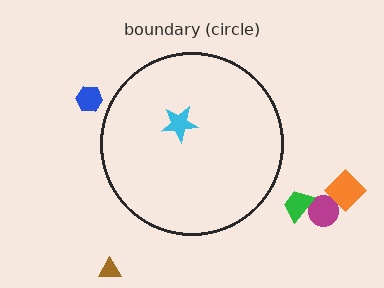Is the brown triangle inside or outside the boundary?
Outside.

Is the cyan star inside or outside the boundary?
Inside.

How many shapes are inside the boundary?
1 inside, 5 outside.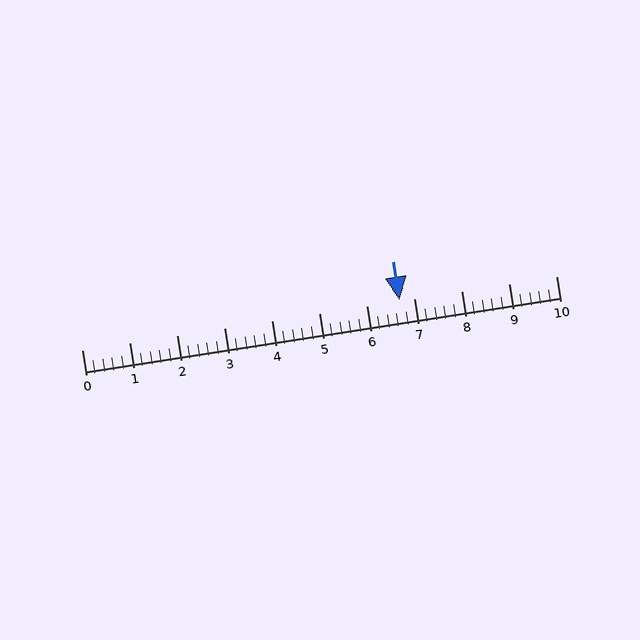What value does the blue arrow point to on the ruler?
The blue arrow points to approximately 6.7.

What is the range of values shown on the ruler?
The ruler shows values from 0 to 10.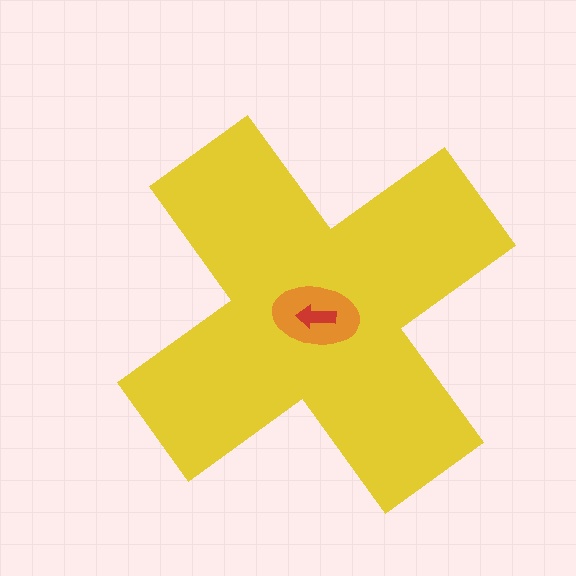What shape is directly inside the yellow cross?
The orange ellipse.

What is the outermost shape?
The yellow cross.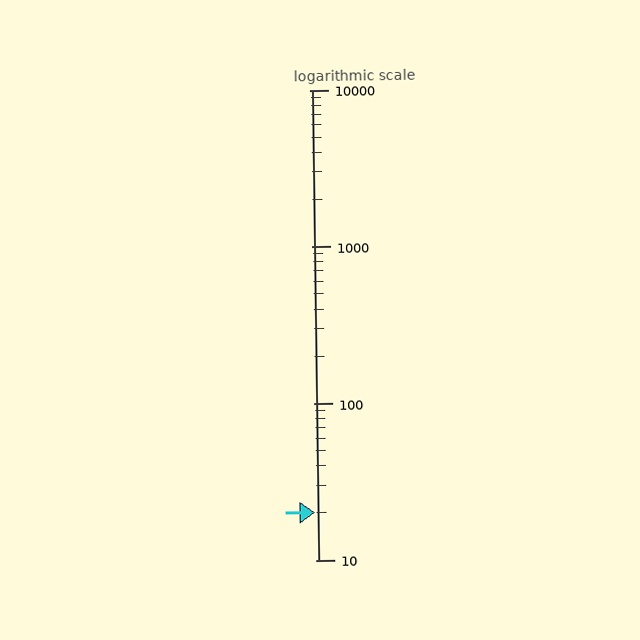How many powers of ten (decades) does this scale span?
The scale spans 3 decades, from 10 to 10000.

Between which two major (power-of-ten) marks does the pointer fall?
The pointer is between 10 and 100.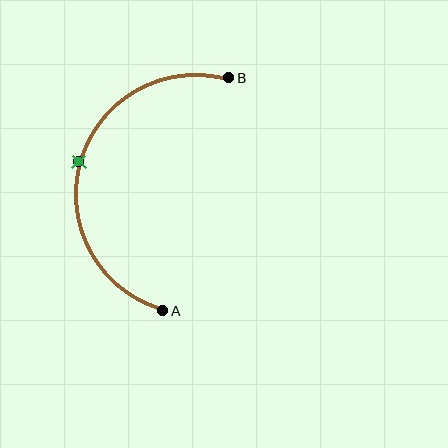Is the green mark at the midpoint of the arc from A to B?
Yes. The green mark lies on the arc at equal arc-length from both A and B — it is the arc midpoint.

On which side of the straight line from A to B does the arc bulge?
The arc bulges to the left of the straight line connecting A and B.